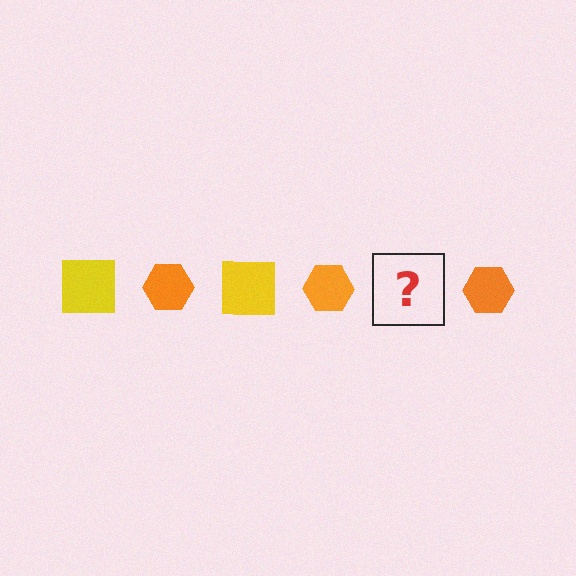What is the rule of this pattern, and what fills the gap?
The rule is that the pattern alternates between yellow square and orange hexagon. The gap should be filled with a yellow square.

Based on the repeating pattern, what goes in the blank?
The blank should be a yellow square.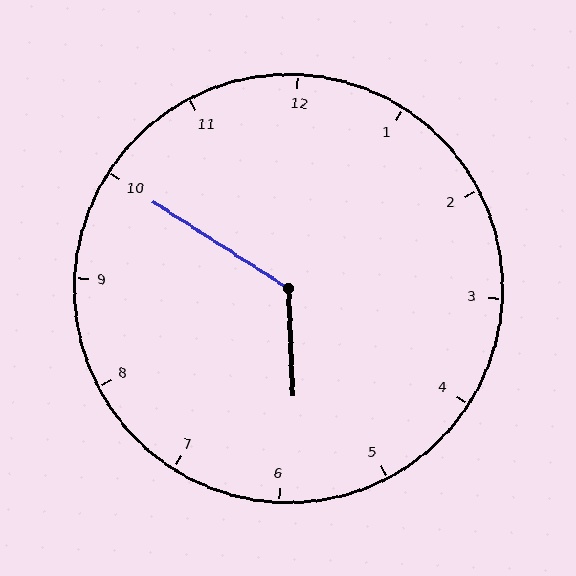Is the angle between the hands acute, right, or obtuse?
It is obtuse.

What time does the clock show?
5:50.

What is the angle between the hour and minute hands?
Approximately 125 degrees.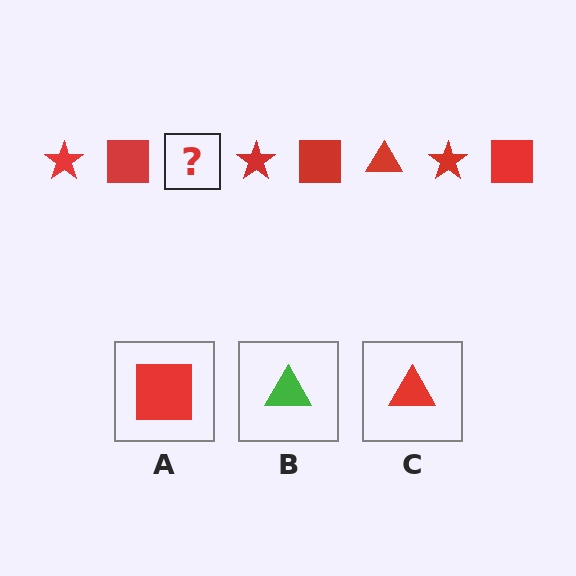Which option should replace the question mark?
Option C.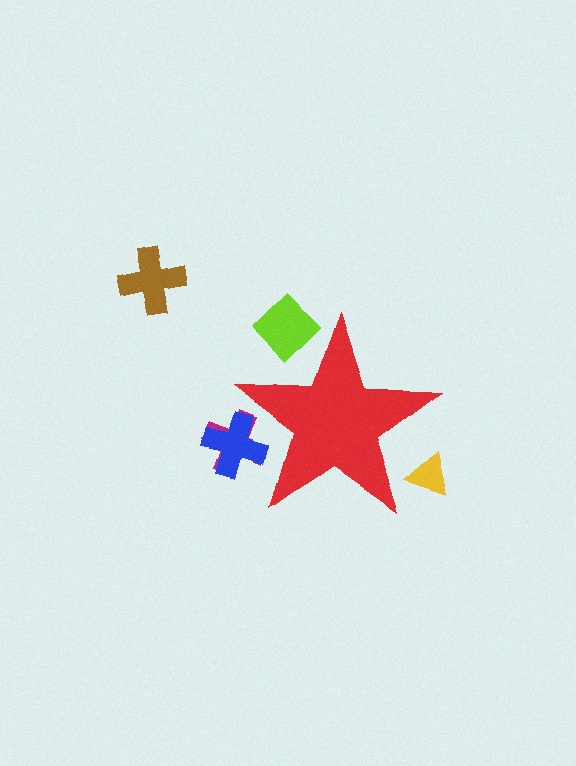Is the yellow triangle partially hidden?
Yes, the yellow triangle is partially hidden behind the red star.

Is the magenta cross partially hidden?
Yes, the magenta cross is partially hidden behind the red star.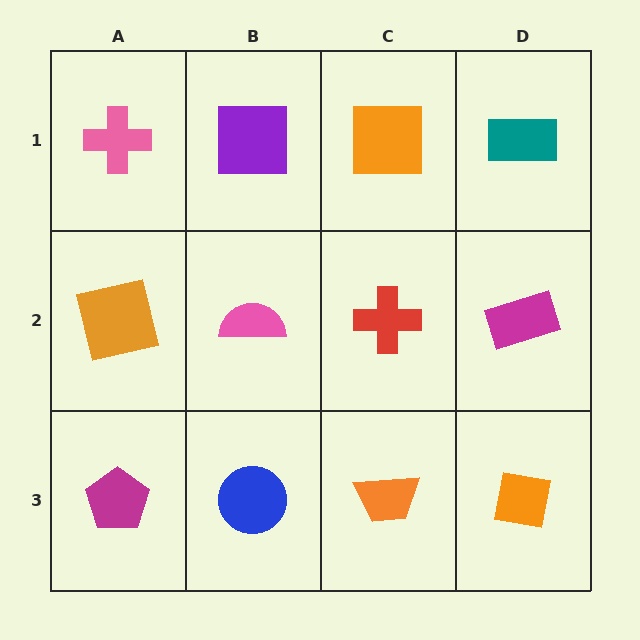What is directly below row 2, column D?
An orange square.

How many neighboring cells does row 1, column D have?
2.